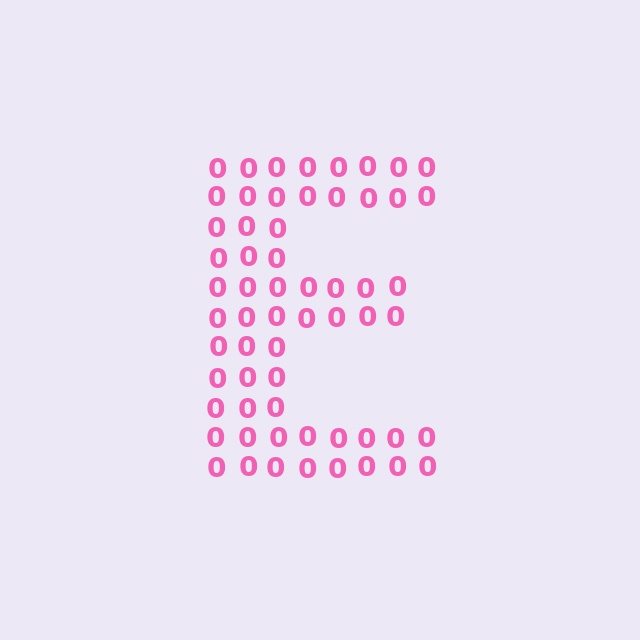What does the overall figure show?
The overall figure shows the letter E.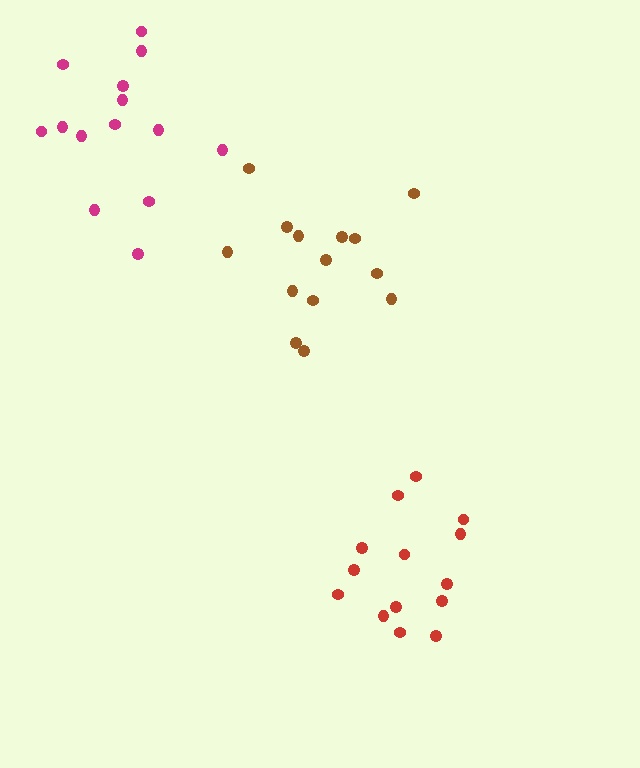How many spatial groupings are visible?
There are 3 spatial groupings.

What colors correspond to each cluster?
The clusters are colored: red, magenta, brown.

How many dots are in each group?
Group 1: 14 dots, Group 2: 14 dots, Group 3: 14 dots (42 total).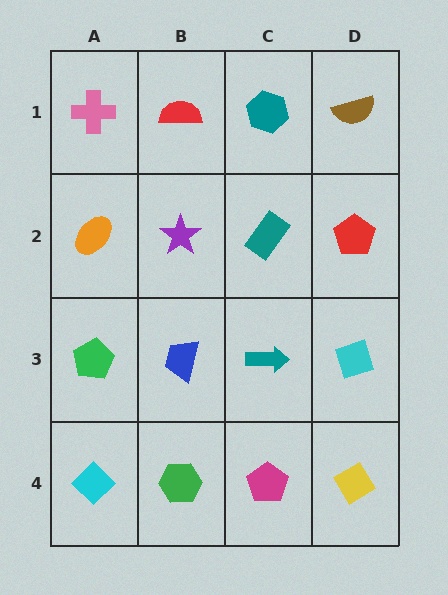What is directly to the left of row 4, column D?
A magenta pentagon.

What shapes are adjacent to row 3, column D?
A red pentagon (row 2, column D), a yellow diamond (row 4, column D), a teal arrow (row 3, column C).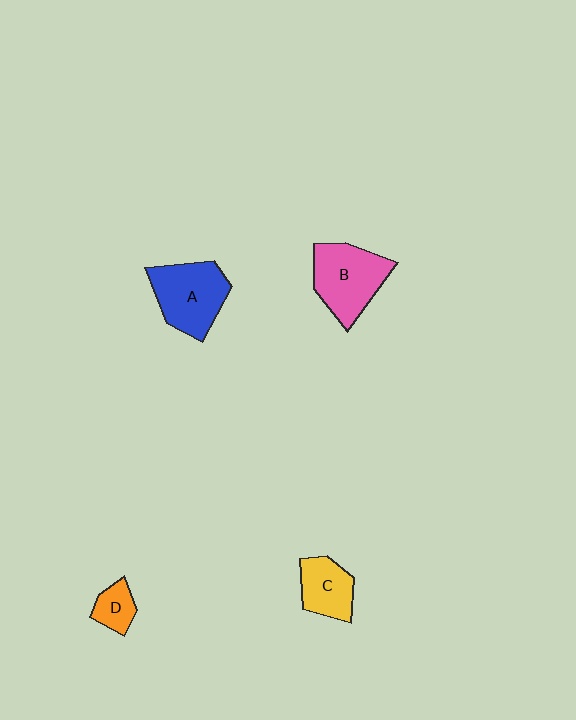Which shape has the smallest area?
Shape D (orange).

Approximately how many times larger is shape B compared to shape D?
Approximately 2.7 times.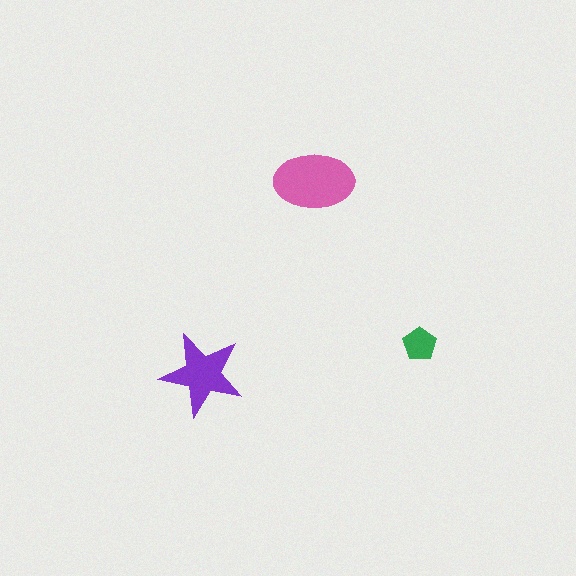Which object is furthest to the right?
The green pentagon is rightmost.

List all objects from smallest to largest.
The green pentagon, the purple star, the pink ellipse.